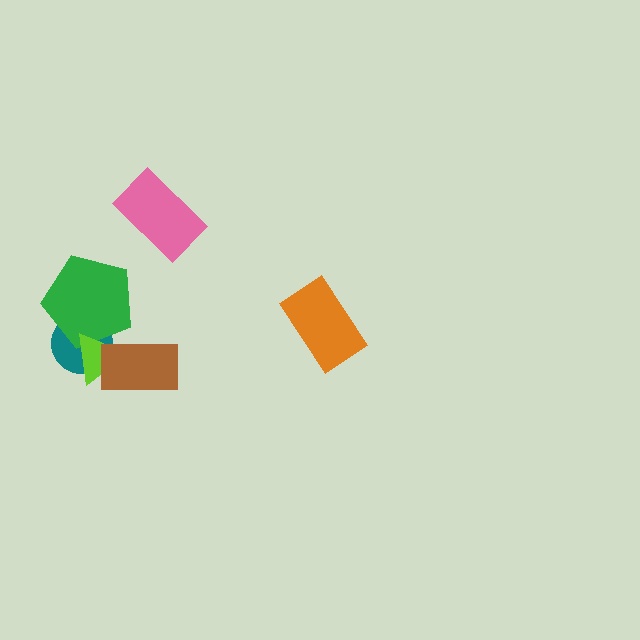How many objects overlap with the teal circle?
2 objects overlap with the teal circle.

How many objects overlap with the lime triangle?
3 objects overlap with the lime triangle.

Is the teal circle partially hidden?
Yes, it is partially covered by another shape.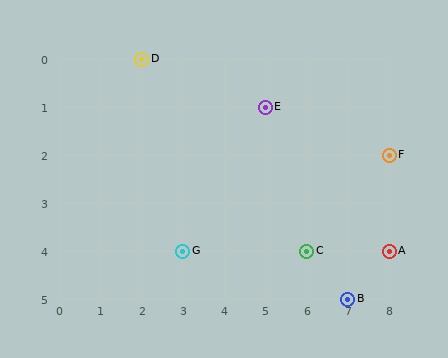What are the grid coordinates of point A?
Point A is at grid coordinates (8, 4).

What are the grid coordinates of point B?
Point B is at grid coordinates (7, 5).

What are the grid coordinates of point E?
Point E is at grid coordinates (5, 1).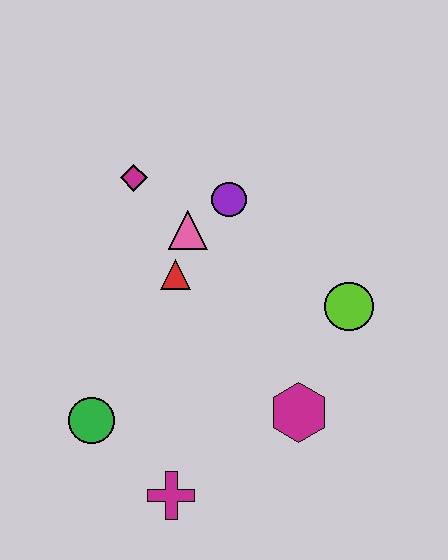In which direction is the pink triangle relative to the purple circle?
The pink triangle is to the left of the purple circle.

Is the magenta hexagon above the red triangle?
No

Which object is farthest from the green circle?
The lime circle is farthest from the green circle.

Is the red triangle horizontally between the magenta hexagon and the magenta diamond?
Yes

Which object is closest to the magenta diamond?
The pink triangle is closest to the magenta diamond.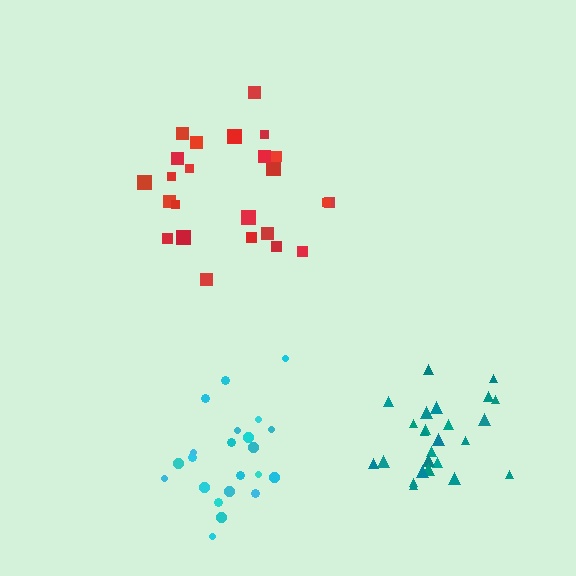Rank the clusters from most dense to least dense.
teal, cyan, red.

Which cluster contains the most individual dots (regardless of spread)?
Teal (25).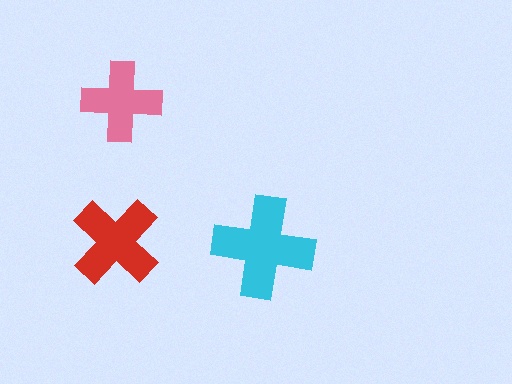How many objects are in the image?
There are 3 objects in the image.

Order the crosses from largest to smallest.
the cyan one, the red one, the pink one.